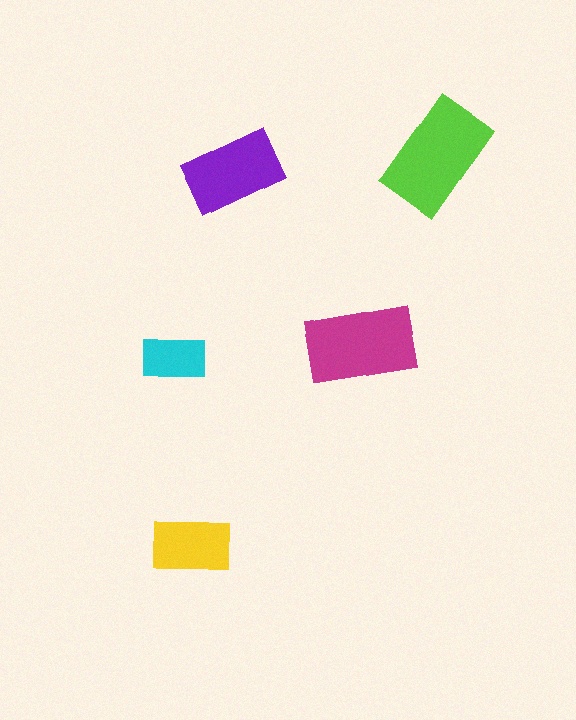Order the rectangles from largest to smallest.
the lime one, the magenta one, the purple one, the yellow one, the cyan one.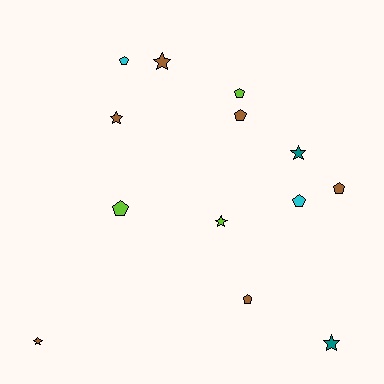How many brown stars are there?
There are 3 brown stars.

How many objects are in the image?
There are 13 objects.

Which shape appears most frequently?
Pentagon, with 7 objects.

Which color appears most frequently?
Brown, with 6 objects.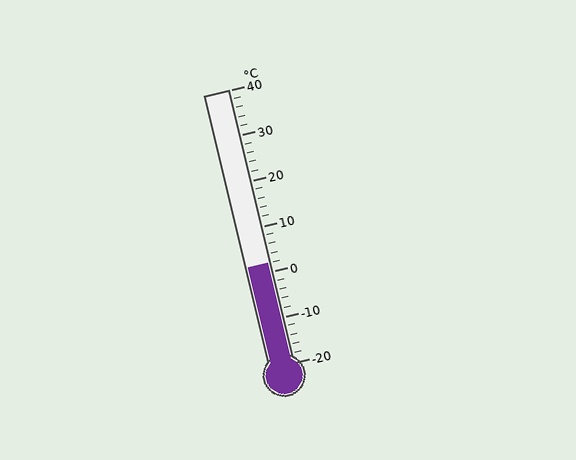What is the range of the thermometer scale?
The thermometer scale ranges from -20°C to 40°C.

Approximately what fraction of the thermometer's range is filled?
The thermometer is filled to approximately 35% of its range.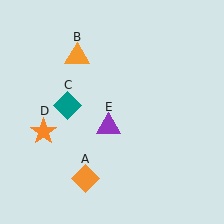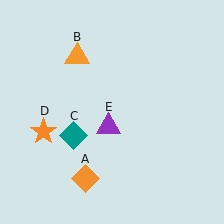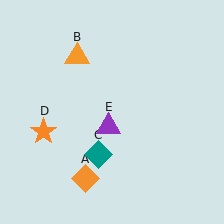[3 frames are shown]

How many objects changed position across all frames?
1 object changed position: teal diamond (object C).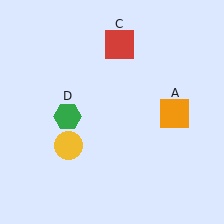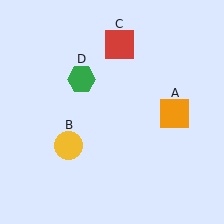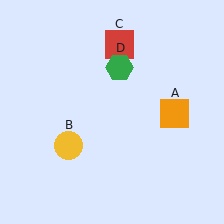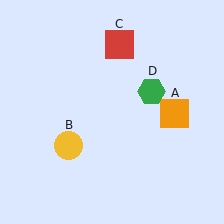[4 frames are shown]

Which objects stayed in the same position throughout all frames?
Orange square (object A) and yellow circle (object B) and red square (object C) remained stationary.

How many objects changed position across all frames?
1 object changed position: green hexagon (object D).